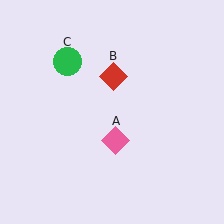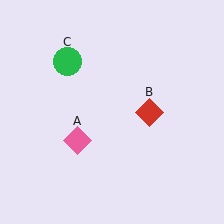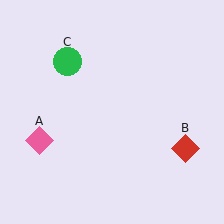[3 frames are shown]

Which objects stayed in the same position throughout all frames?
Green circle (object C) remained stationary.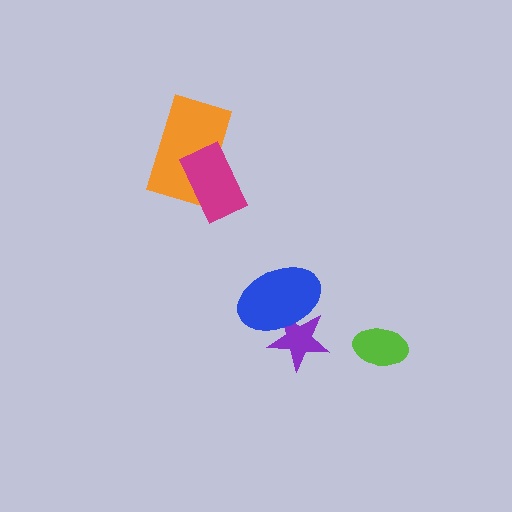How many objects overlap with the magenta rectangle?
1 object overlaps with the magenta rectangle.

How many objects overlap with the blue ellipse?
1 object overlaps with the blue ellipse.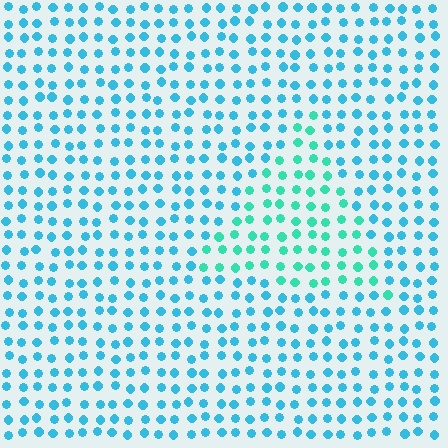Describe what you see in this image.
The image is filled with small cyan elements in a uniform arrangement. A triangle-shaped region is visible where the elements are tinted to a slightly different hue, forming a subtle color boundary.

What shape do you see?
I see a triangle.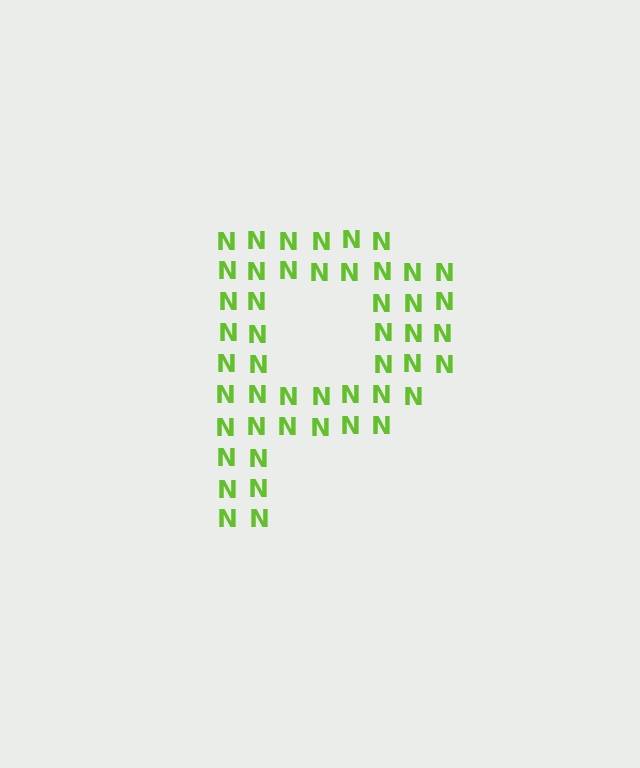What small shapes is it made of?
It is made of small letter N's.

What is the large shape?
The large shape is the letter P.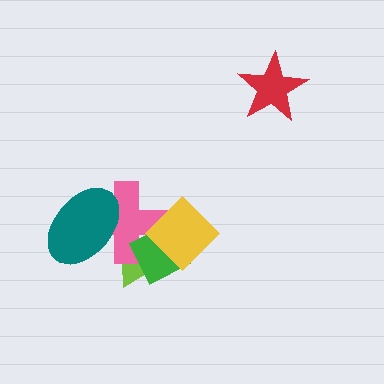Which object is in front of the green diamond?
The yellow diamond is in front of the green diamond.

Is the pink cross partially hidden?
Yes, it is partially covered by another shape.